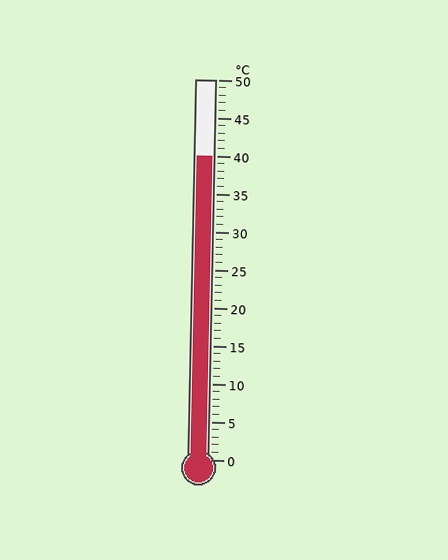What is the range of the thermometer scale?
The thermometer scale ranges from 0°C to 50°C.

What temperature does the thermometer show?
The thermometer shows approximately 40°C.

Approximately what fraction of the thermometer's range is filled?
The thermometer is filled to approximately 80% of its range.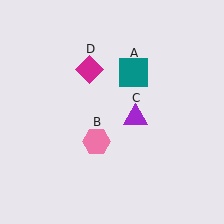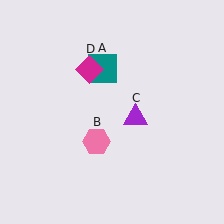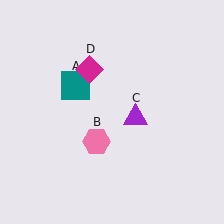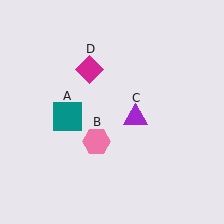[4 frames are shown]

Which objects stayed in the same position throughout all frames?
Pink hexagon (object B) and purple triangle (object C) and magenta diamond (object D) remained stationary.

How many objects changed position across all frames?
1 object changed position: teal square (object A).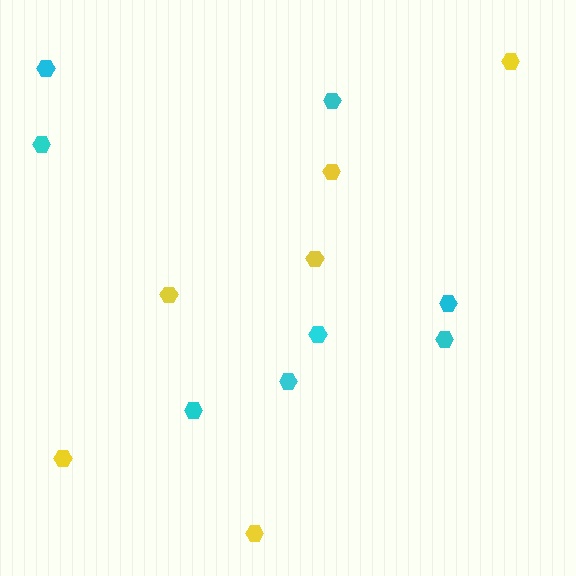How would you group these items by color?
There are 2 groups: one group of cyan hexagons (8) and one group of yellow hexagons (6).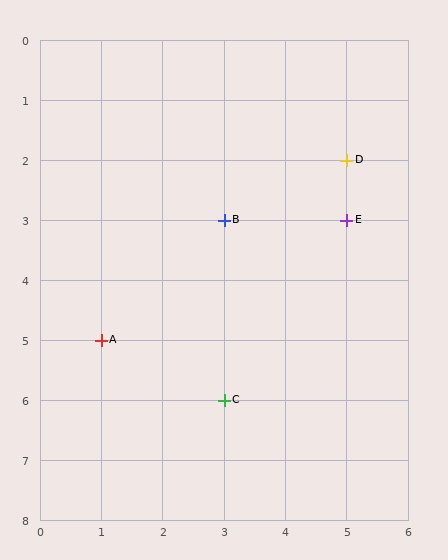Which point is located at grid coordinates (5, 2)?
Point D is at (5, 2).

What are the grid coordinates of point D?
Point D is at grid coordinates (5, 2).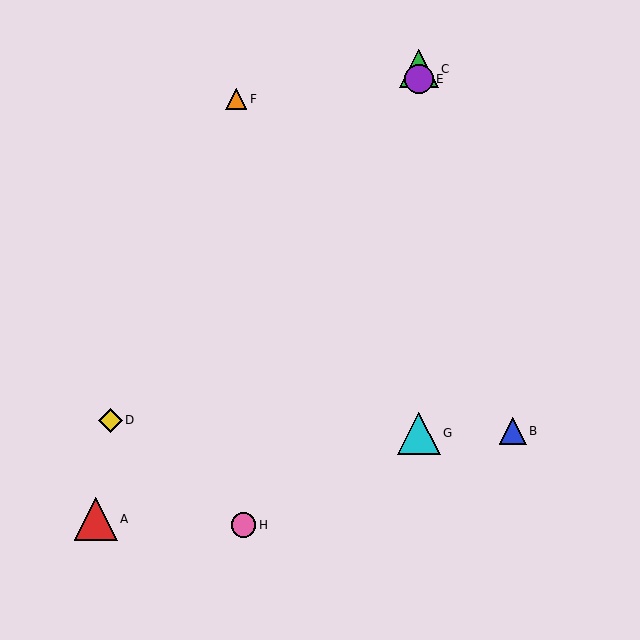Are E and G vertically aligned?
Yes, both are at x≈419.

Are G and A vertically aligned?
No, G is at x≈419 and A is at x≈96.